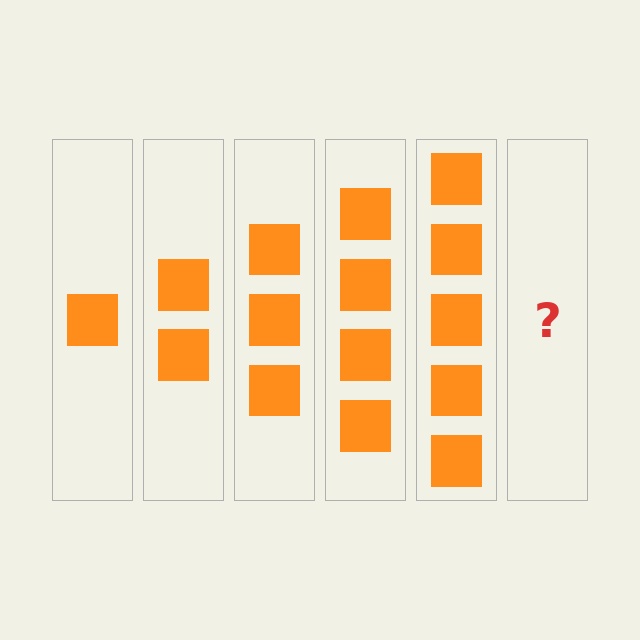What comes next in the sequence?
The next element should be 6 squares.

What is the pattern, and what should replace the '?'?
The pattern is that each step adds one more square. The '?' should be 6 squares.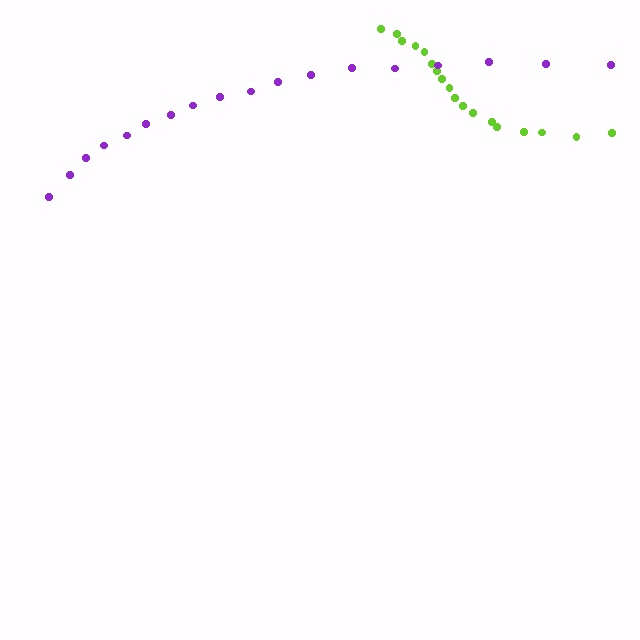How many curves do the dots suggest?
There are 2 distinct paths.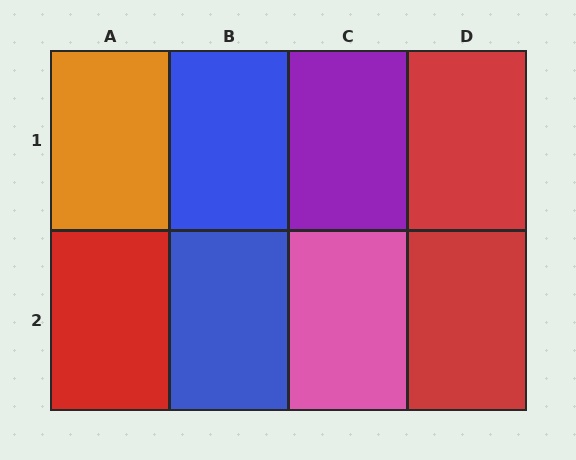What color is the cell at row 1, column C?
Purple.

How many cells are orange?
1 cell is orange.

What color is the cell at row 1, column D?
Red.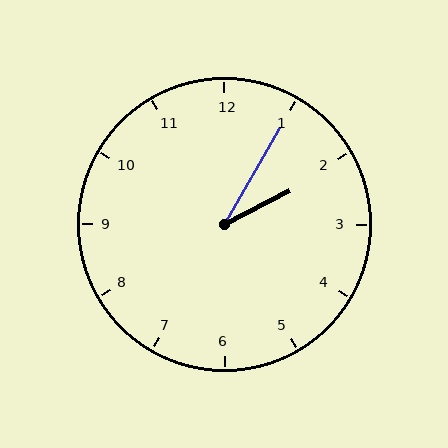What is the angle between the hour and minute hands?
Approximately 32 degrees.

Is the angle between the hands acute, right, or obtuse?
It is acute.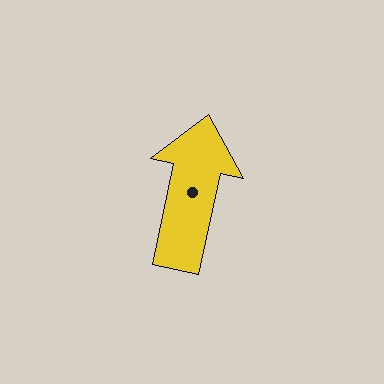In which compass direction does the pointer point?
North.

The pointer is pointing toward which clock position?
Roughly 12 o'clock.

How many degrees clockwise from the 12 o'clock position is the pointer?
Approximately 12 degrees.